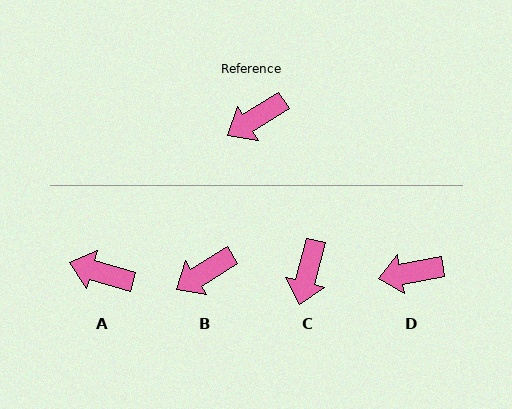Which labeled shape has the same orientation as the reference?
B.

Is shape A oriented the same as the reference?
No, it is off by about 49 degrees.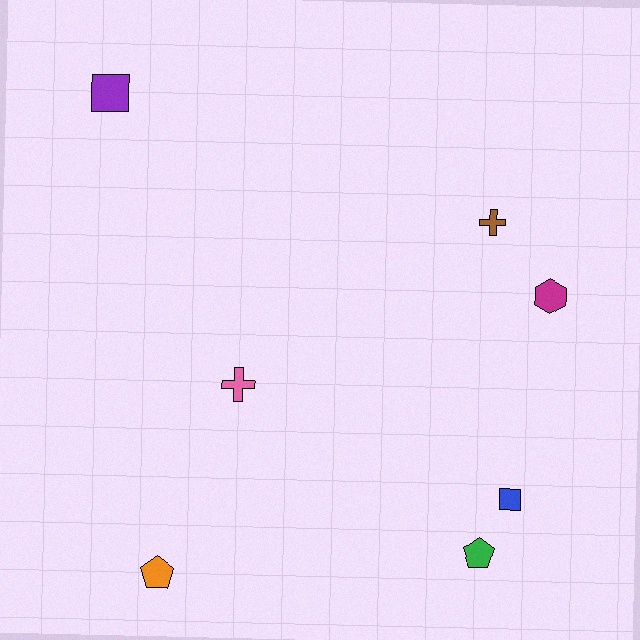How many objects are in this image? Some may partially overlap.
There are 7 objects.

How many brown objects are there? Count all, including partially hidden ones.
There is 1 brown object.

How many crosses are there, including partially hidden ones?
There are 2 crosses.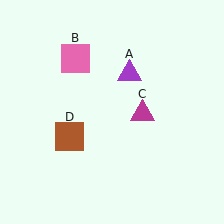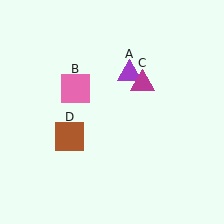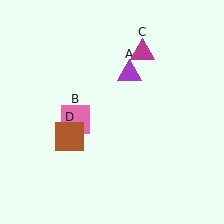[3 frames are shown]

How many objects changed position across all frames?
2 objects changed position: pink square (object B), magenta triangle (object C).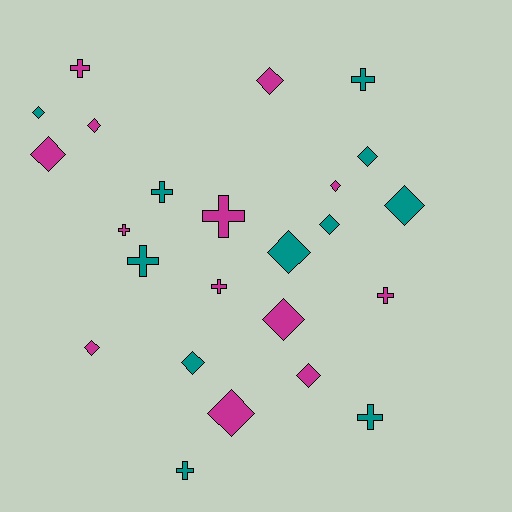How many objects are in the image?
There are 24 objects.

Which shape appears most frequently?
Diamond, with 14 objects.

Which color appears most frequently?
Magenta, with 13 objects.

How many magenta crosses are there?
There are 5 magenta crosses.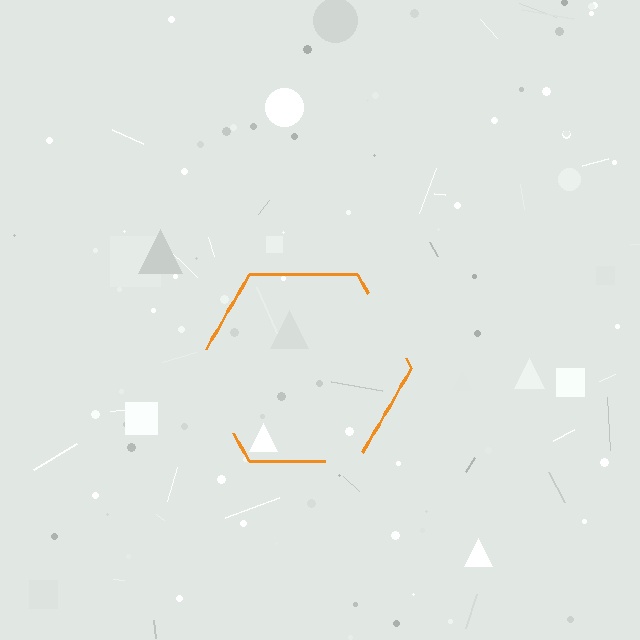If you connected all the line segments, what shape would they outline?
They would outline a hexagon.